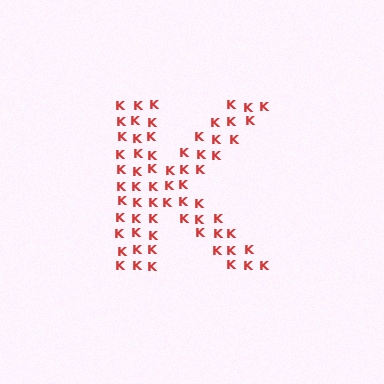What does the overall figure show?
The overall figure shows the letter K.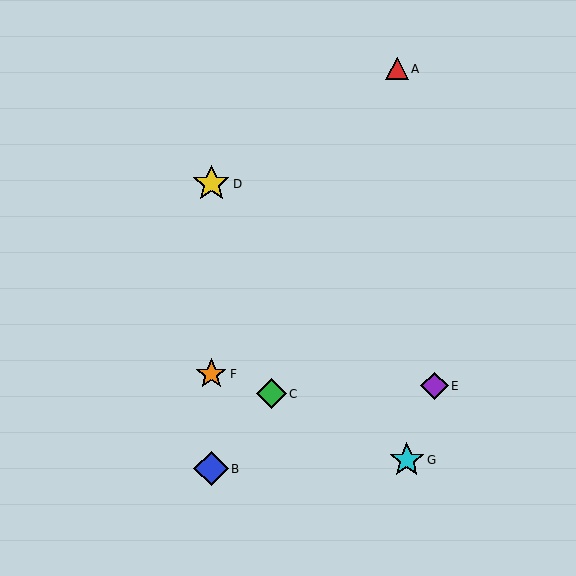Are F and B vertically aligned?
Yes, both are at x≈211.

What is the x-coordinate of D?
Object D is at x≈211.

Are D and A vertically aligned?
No, D is at x≈211 and A is at x≈397.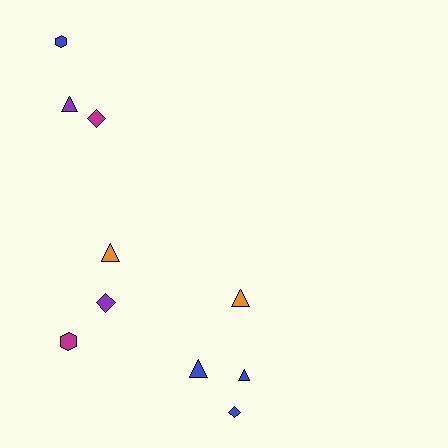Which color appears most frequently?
Blue, with 4 objects.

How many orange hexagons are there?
There are no orange hexagons.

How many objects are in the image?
There are 10 objects.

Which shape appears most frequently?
Triangle, with 5 objects.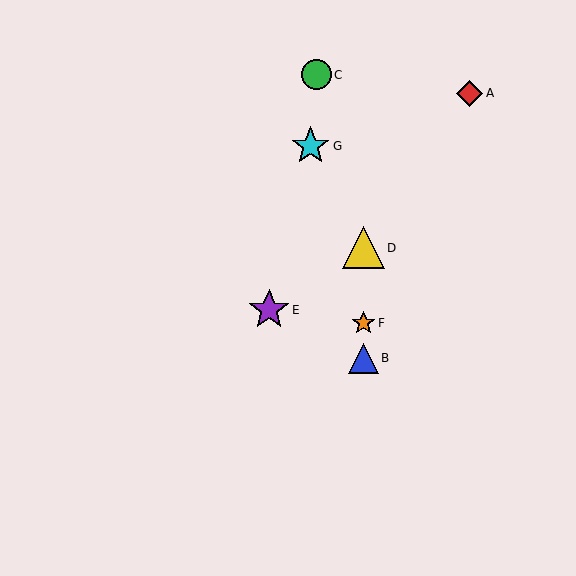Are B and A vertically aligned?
No, B is at x≈363 and A is at x≈470.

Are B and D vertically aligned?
Yes, both are at x≈363.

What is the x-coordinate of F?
Object F is at x≈363.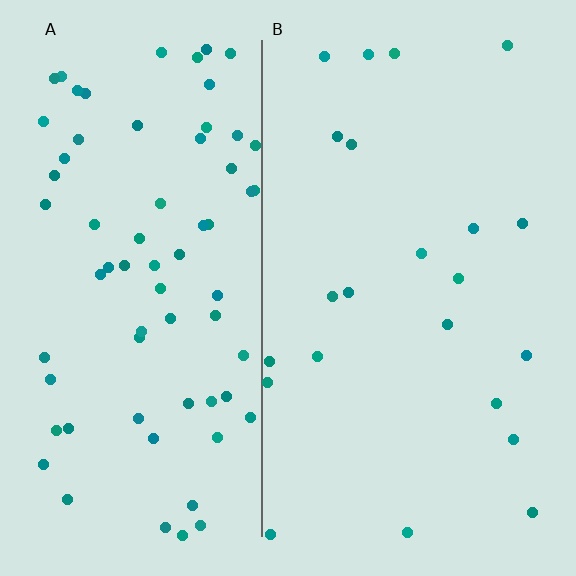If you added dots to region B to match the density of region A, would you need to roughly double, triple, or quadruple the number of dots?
Approximately triple.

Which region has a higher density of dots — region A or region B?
A (the left).